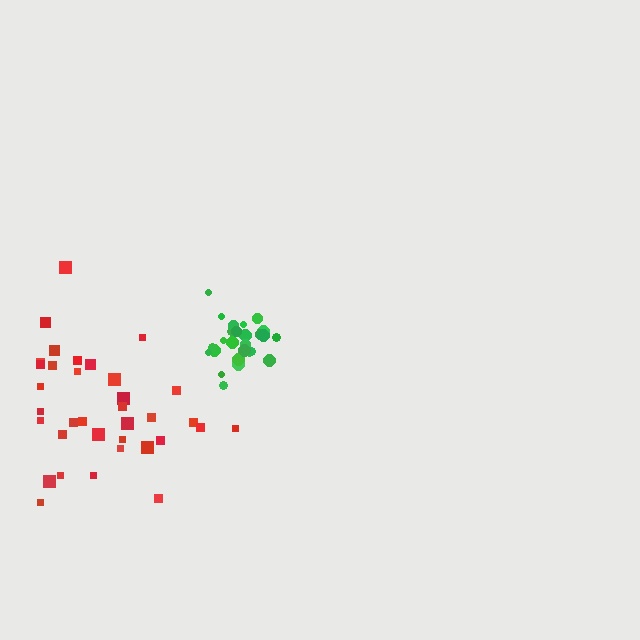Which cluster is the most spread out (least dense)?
Red.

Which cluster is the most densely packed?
Green.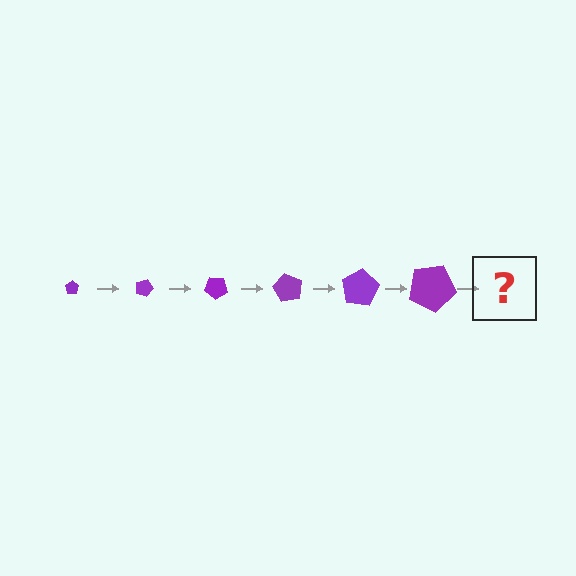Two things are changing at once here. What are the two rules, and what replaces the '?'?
The two rules are that the pentagon grows larger each step and it rotates 20 degrees each step. The '?' should be a pentagon, larger than the previous one and rotated 120 degrees from the start.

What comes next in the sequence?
The next element should be a pentagon, larger than the previous one and rotated 120 degrees from the start.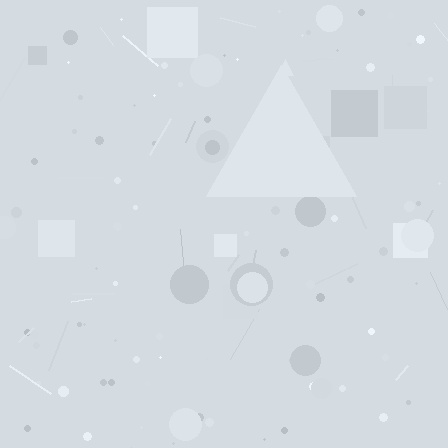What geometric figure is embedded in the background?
A triangle is embedded in the background.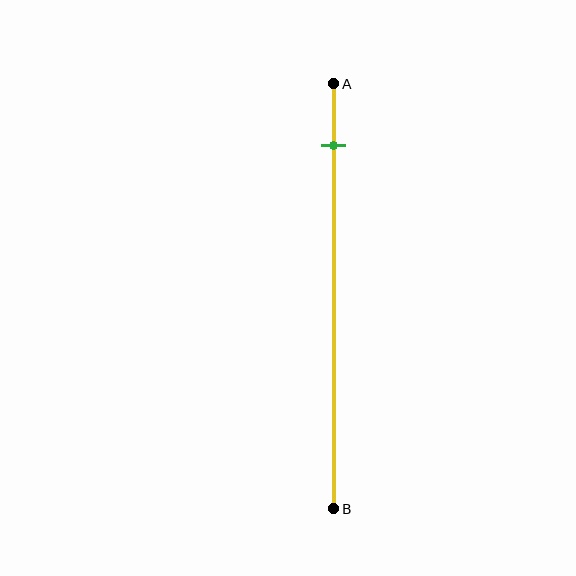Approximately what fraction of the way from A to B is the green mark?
The green mark is approximately 15% of the way from A to B.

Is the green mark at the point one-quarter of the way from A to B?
No, the mark is at about 15% from A, not at the 25% one-quarter point.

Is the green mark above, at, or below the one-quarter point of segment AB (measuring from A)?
The green mark is above the one-quarter point of segment AB.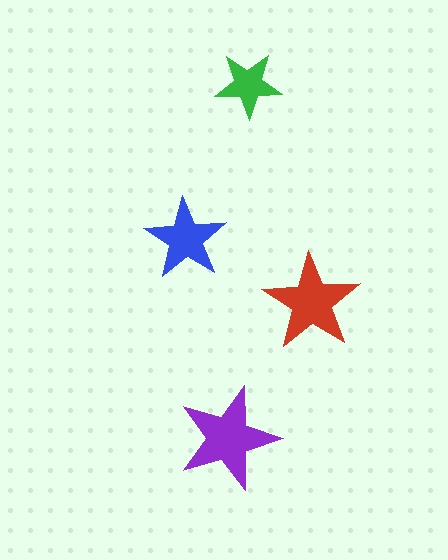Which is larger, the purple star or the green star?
The purple one.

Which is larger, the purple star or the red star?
The purple one.